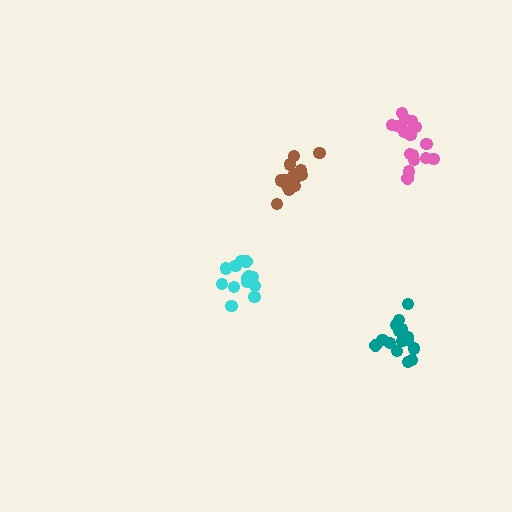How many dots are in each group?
Group 1: 15 dots, Group 2: 17 dots, Group 3: 13 dots, Group 4: 15 dots (60 total).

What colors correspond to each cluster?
The clusters are colored: teal, pink, cyan, brown.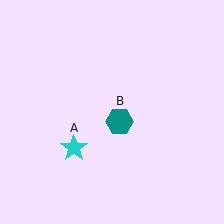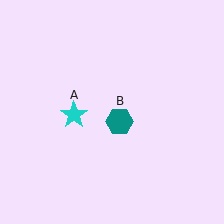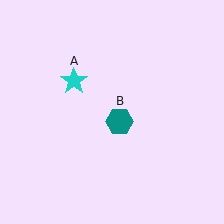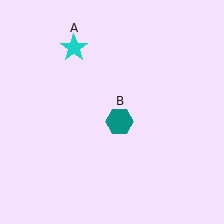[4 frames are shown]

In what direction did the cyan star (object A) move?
The cyan star (object A) moved up.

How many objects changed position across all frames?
1 object changed position: cyan star (object A).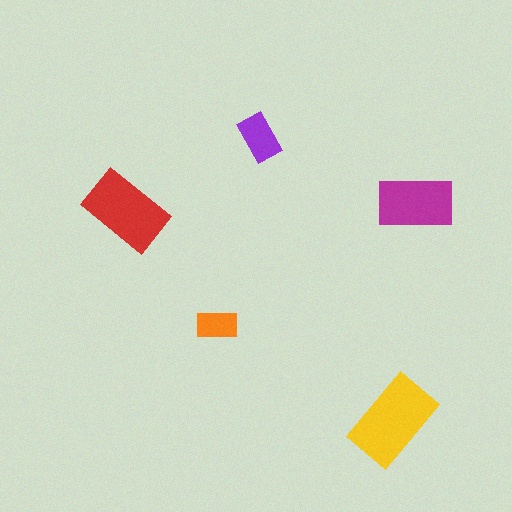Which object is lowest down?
The yellow rectangle is bottommost.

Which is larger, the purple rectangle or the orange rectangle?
The purple one.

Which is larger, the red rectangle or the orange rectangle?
The red one.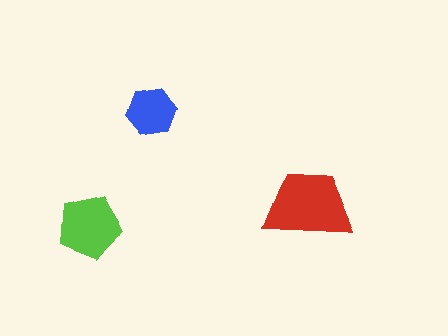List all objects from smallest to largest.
The blue hexagon, the lime pentagon, the red trapezoid.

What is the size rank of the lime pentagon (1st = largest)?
2nd.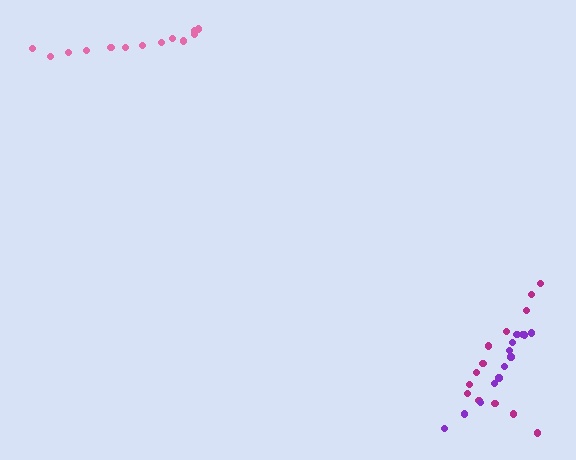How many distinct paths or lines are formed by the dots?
There are 3 distinct paths.